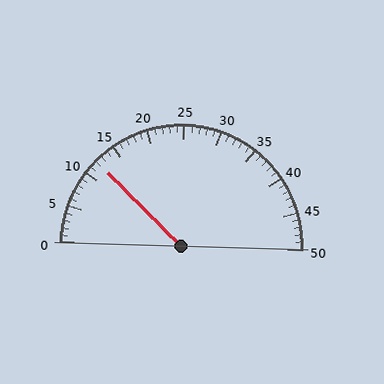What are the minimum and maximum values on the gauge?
The gauge ranges from 0 to 50.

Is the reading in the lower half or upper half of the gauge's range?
The reading is in the lower half of the range (0 to 50).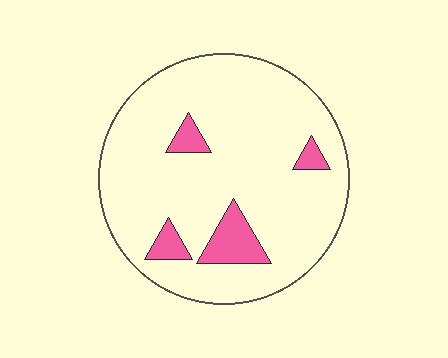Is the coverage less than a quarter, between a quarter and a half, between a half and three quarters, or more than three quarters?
Less than a quarter.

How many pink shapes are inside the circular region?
4.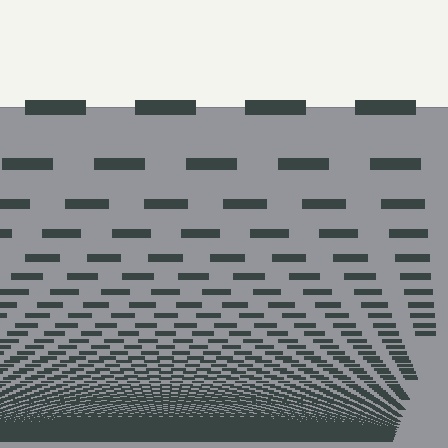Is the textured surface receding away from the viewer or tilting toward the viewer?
The surface appears to tilt toward the viewer. Texture elements get larger and sparser toward the top.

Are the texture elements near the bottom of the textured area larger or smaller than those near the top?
Smaller. The gradient is inverted — elements near the bottom are smaller and denser.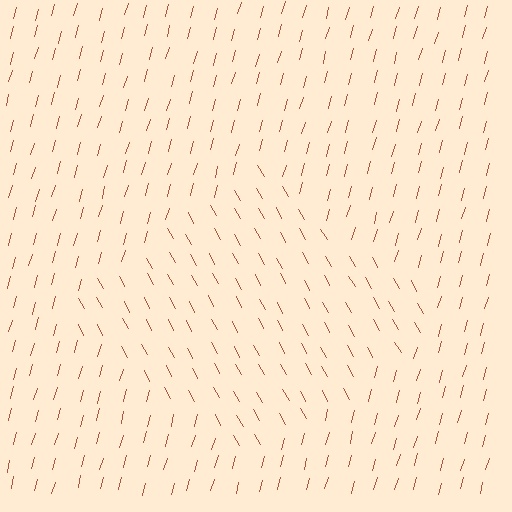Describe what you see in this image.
The image is filled with small brown line segments. A diamond region in the image has lines oriented differently from the surrounding lines, creating a visible texture boundary.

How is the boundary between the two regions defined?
The boundary is defined purely by a change in line orientation (approximately 45 degrees difference). All lines are the same color and thickness.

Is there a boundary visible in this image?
Yes, there is a texture boundary formed by a change in line orientation.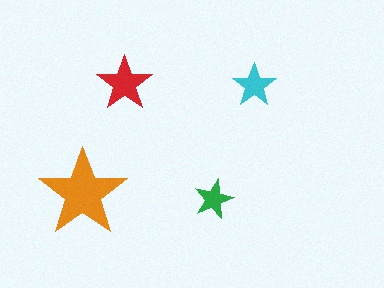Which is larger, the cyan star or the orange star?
The orange one.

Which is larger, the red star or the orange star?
The orange one.